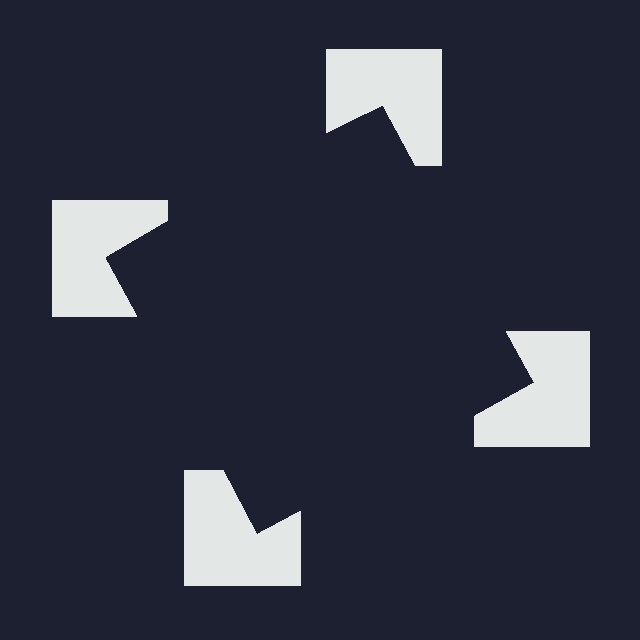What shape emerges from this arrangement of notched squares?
An illusory square — its edges are inferred from the aligned wedge cuts in the notched squares, not physically drawn.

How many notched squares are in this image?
There are 4 — one at each vertex of the illusory square.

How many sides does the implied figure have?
4 sides.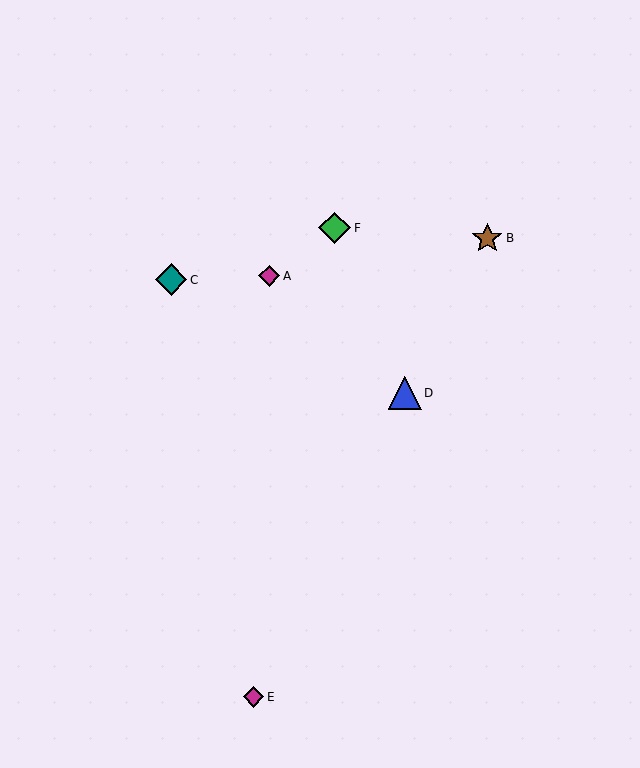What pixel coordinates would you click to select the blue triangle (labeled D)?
Click at (405, 393) to select the blue triangle D.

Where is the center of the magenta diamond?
The center of the magenta diamond is at (253, 697).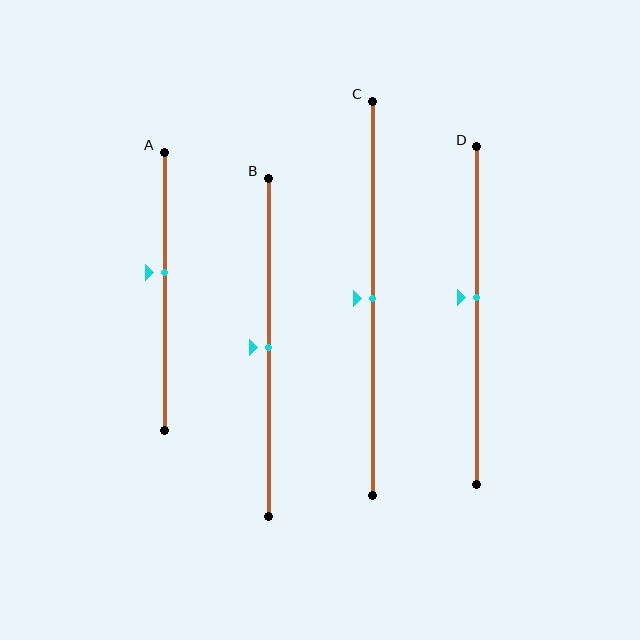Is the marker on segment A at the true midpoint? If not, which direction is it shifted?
No, the marker on segment A is shifted upward by about 7% of the segment length.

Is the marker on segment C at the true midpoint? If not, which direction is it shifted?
Yes, the marker on segment C is at the true midpoint.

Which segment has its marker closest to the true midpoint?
Segment B has its marker closest to the true midpoint.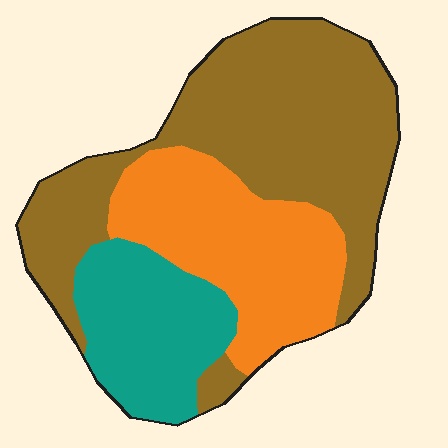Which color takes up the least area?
Teal, at roughly 20%.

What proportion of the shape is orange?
Orange takes up between a quarter and a half of the shape.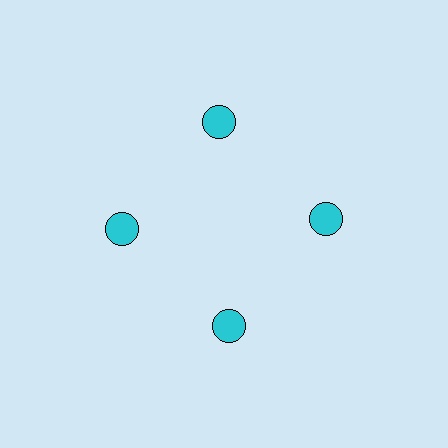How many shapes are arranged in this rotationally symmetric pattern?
There are 4 shapes, arranged in 4 groups of 1.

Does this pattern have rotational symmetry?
Yes, this pattern has 4-fold rotational symmetry. It looks the same after rotating 90 degrees around the center.